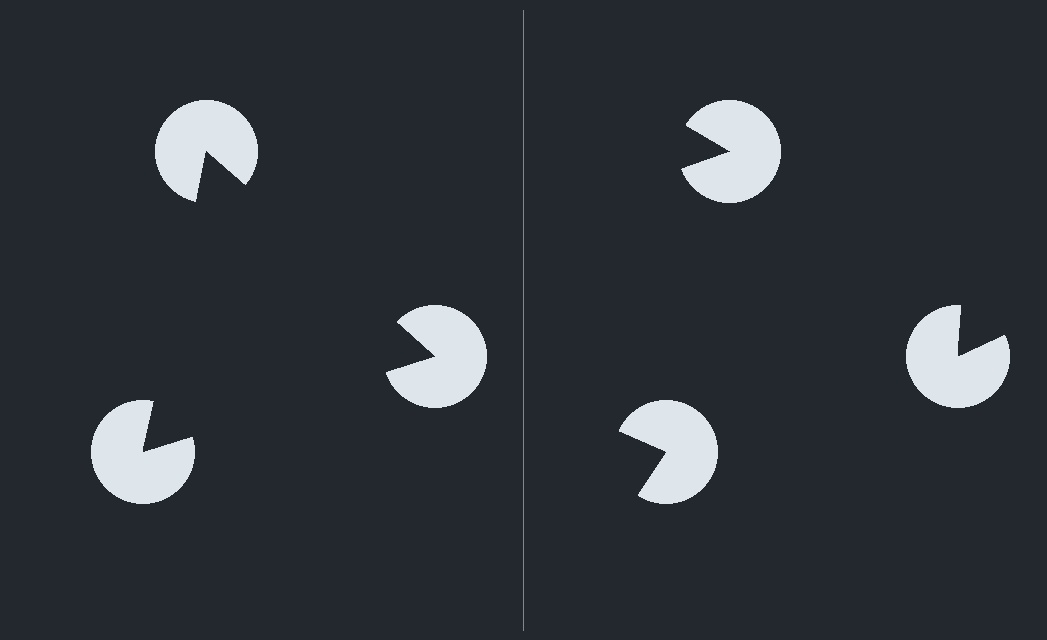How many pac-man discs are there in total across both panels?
6 — 3 on each side.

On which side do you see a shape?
An illusory triangle appears on the left side. On the right side the wedge cuts are rotated, so no coherent shape forms.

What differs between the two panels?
The pac-man discs are positioned identically on both sides; only the wedge orientations differ. On the left they align to a triangle; on the right they are misaligned.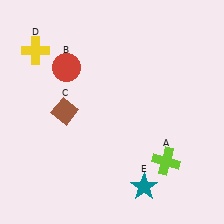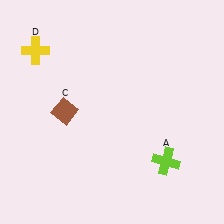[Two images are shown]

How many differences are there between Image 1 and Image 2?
There are 2 differences between the two images.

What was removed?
The teal star (E), the red circle (B) were removed in Image 2.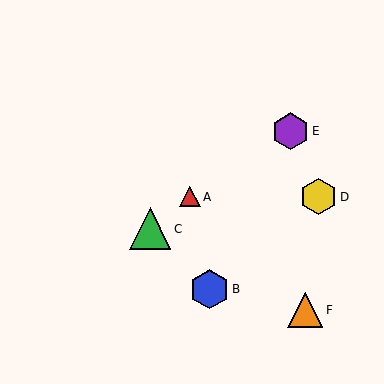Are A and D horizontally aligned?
Yes, both are at y≈197.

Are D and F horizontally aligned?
No, D is at y≈197 and F is at y≈310.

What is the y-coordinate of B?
Object B is at y≈289.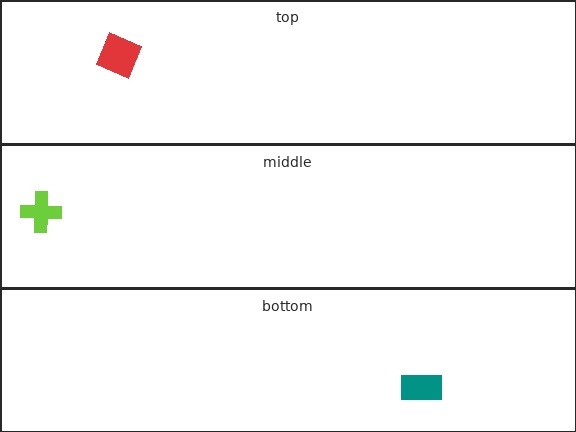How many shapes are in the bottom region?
1.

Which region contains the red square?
The top region.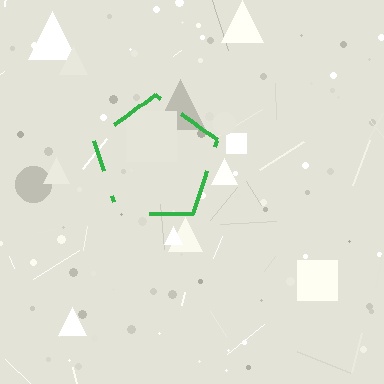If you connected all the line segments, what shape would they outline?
They would outline a pentagon.